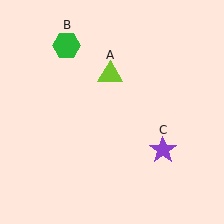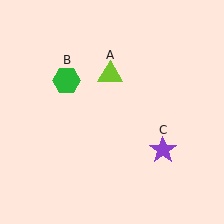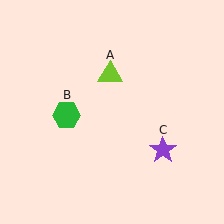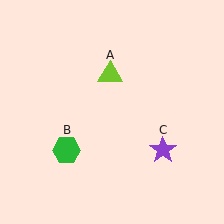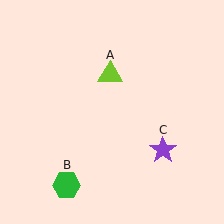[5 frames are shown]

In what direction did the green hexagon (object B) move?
The green hexagon (object B) moved down.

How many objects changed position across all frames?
1 object changed position: green hexagon (object B).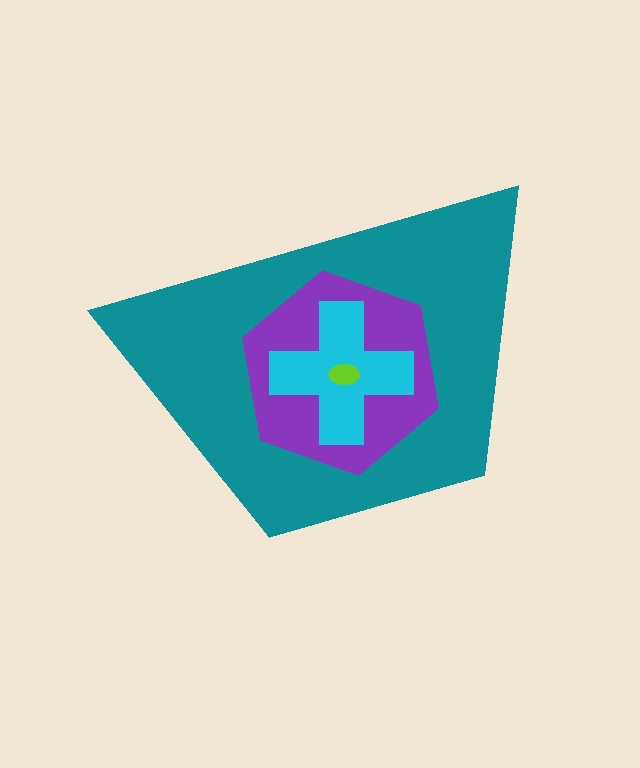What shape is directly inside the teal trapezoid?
The purple hexagon.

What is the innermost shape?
The lime ellipse.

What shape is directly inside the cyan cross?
The lime ellipse.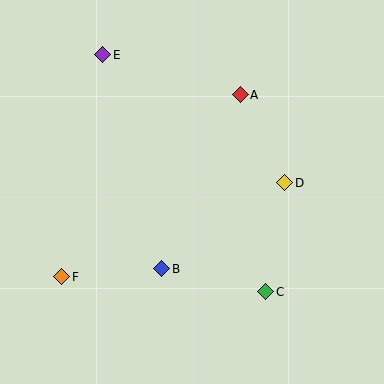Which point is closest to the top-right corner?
Point A is closest to the top-right corner.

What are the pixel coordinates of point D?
Point D is at (285, 183).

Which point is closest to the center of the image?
Point B at (162, 269) is closest to the center.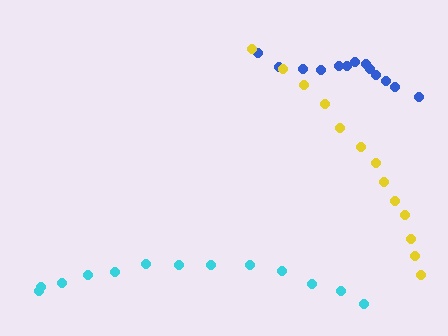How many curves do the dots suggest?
There are 3 distinct paths.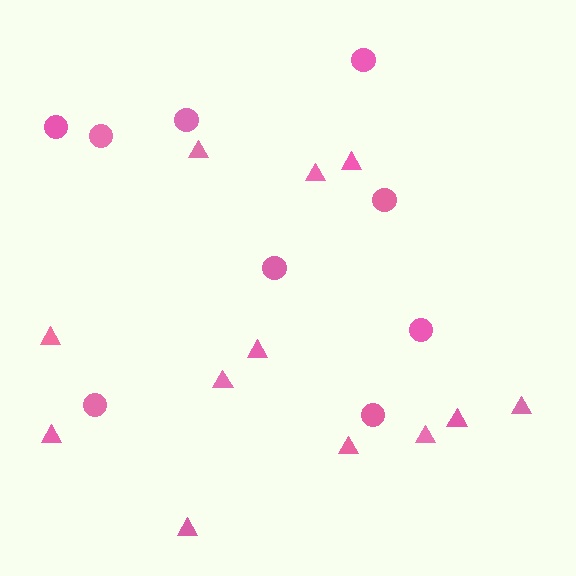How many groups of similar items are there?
There are 2 groups: one group of triangles (12) and one group of circles (9).